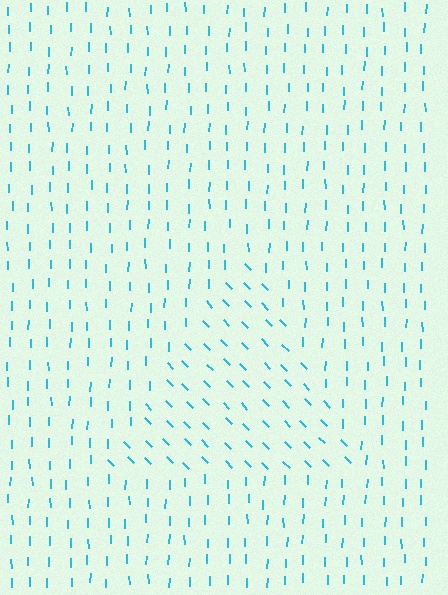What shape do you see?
I see a triangle.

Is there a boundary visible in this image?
Yes, there is a texture boundary formed by a change in line orientation.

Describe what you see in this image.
The image is filled with small cyan line segments. A triangle region in the image has lines oriented differently from the surrounding lines, creating a visible texture boundary.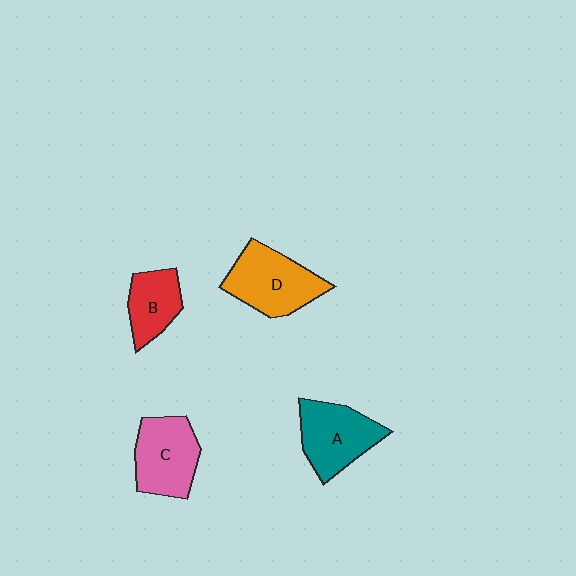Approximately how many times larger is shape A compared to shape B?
Approximately 1.4 times.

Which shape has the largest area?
Shape D (orange).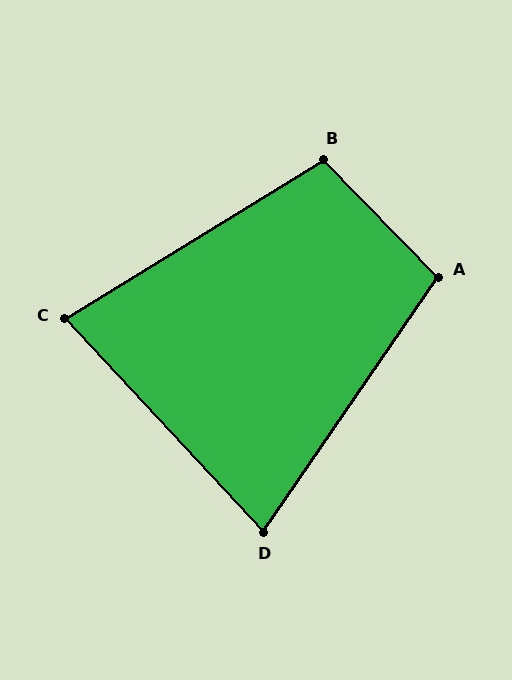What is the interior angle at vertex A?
Approximately 101 degrees (obtuse).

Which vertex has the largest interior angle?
B, at approximately 103 degrees.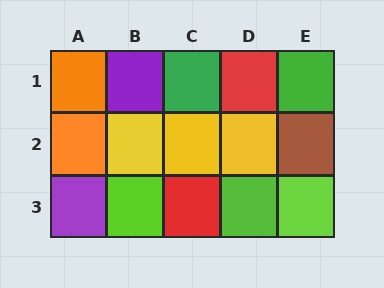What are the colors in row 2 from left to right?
Orange, yellow, yellow, yellow, brown.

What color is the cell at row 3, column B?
Lime.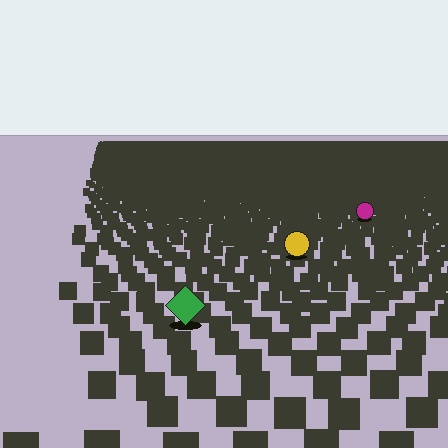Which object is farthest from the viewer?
The magenta circle is farthest from the viewer. It appears smaller and the ground texture around it is denser.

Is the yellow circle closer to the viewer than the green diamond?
No. The green diamond is closer — you can tell from the texture gradient: the ground texture is coarser near it.